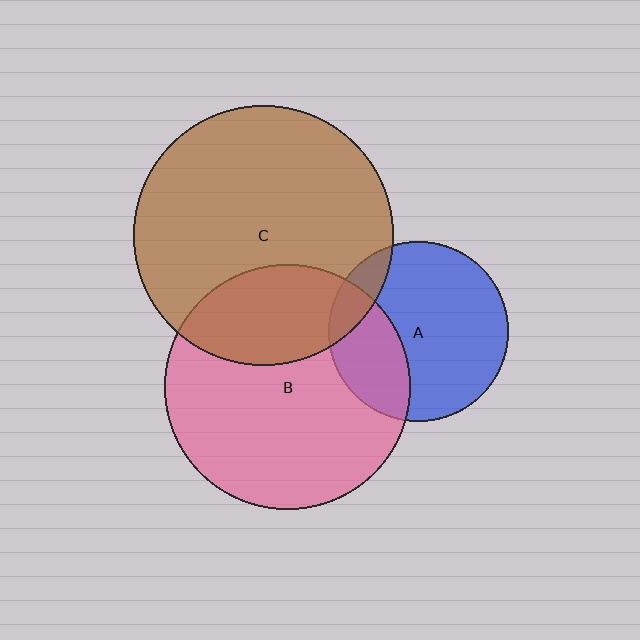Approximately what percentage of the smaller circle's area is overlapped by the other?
Approximately 10%.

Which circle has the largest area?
Circle C (brown).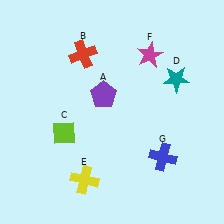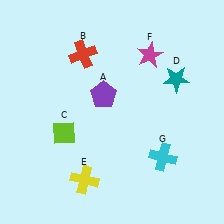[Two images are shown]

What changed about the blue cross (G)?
In Image 1, G is blue. In Image 2, it changed to cyan.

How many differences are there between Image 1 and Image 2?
There is 1 difference between the two images.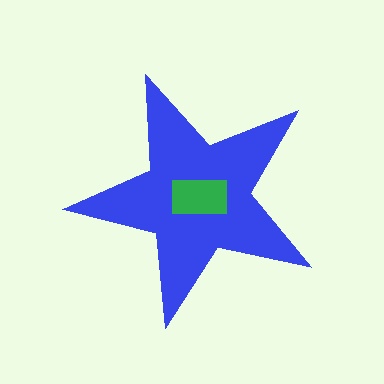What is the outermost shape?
The blue star.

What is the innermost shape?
The green rectangle.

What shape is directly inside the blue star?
The green rectangle.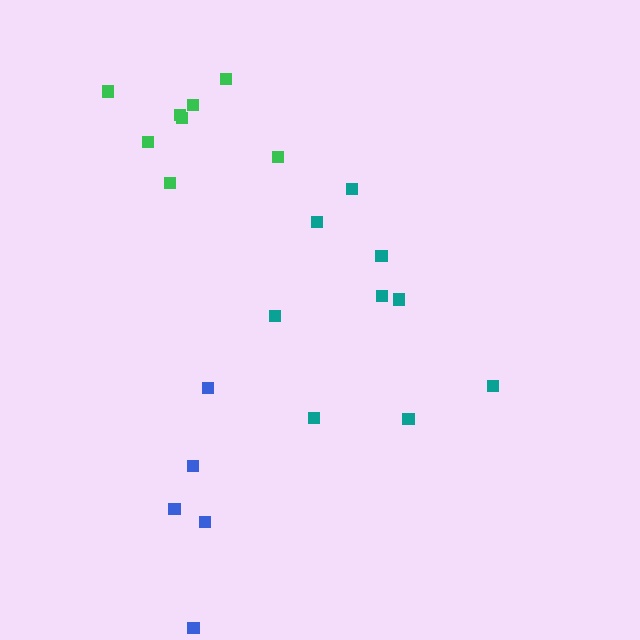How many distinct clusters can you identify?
There are 3 distinct clusters.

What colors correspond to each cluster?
The clusters are colored: blue, teal, green.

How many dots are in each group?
Group 1: 5 dots, Group 2: 9 dots, Group 3: 8 dots (22 total).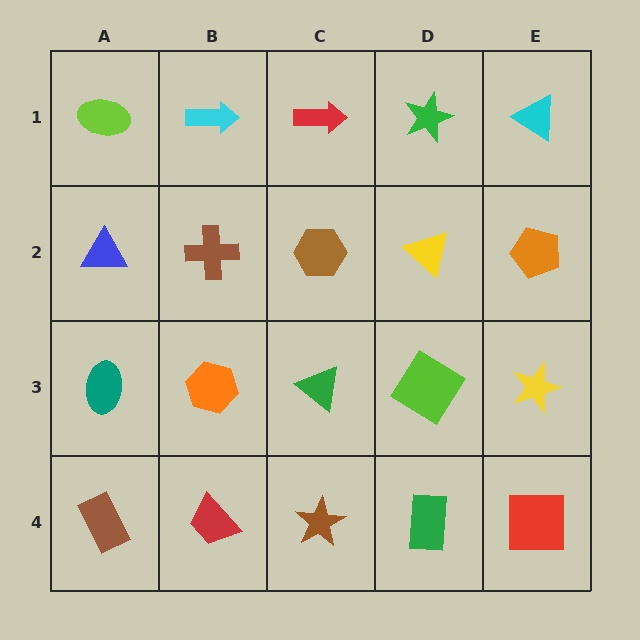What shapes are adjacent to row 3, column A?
A blue triangle (row 2, column A), a brown rectangle (row 4, column A), an orange hexagon (row 3, column B).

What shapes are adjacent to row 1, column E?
An orange pentagon (row 2, column E), a green star (row 1, column D).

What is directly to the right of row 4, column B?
A brown star.